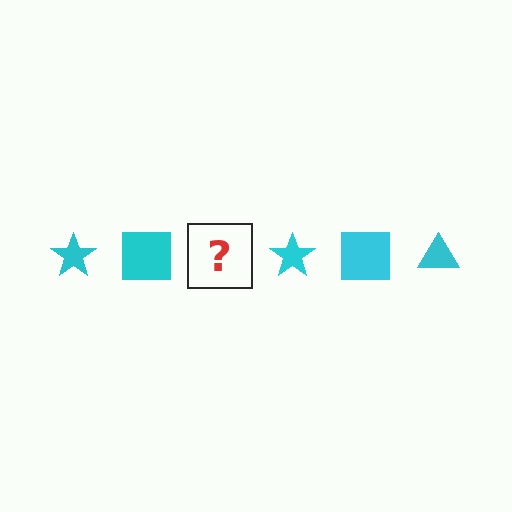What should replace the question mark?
The question mark should be replaced with a cyan triangle.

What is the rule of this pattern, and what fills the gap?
The rule is that the pattern cycles through star, square, triangle shapes in cyan. The gap should be filled with a cyan triangle.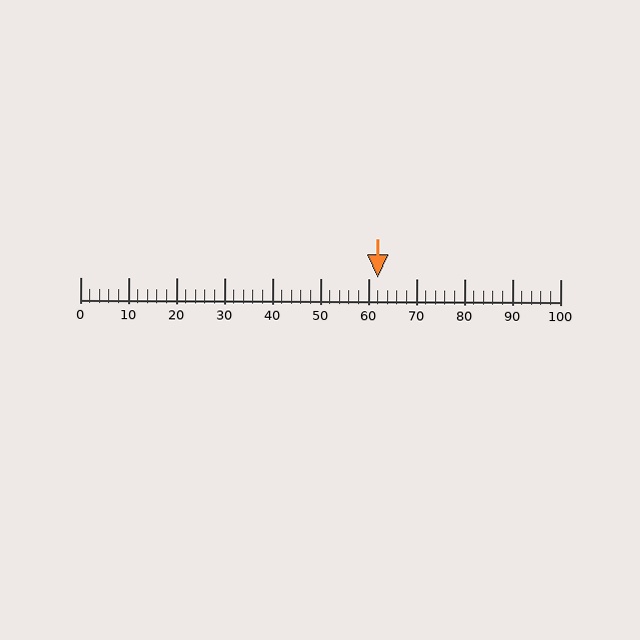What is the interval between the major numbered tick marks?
The major tick marks are spaced 10 units apart.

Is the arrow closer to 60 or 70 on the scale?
The arrow is closer to 60.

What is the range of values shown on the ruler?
The ruler shows values from 0 to 100.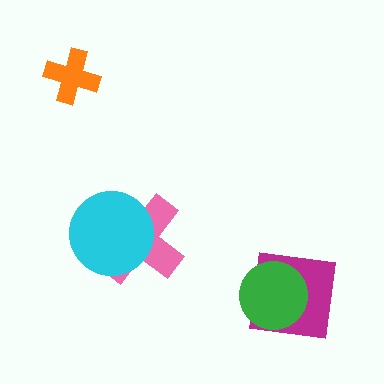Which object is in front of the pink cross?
The cyan circle is in front of the pink cross.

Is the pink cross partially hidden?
Yes, it is partially covered by another shape.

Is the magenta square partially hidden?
Yes, it is partially covered by another shape.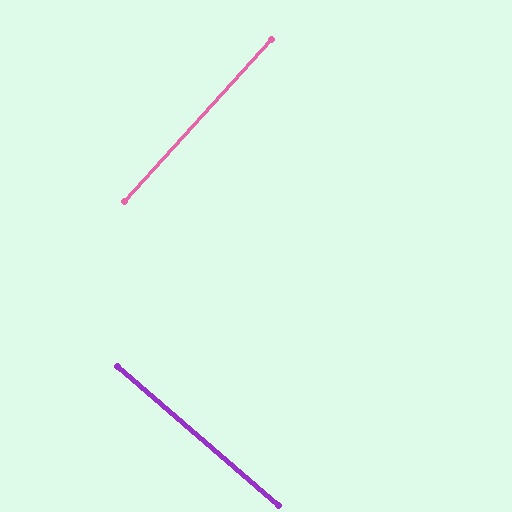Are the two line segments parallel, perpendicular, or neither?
Perpendicular — they meet at approximately 88°.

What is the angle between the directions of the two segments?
Approximately 88 degrees.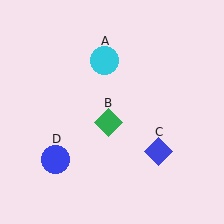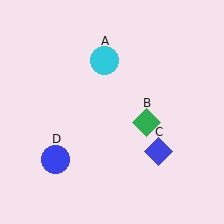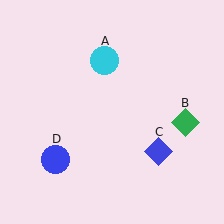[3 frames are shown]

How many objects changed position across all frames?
1 object changed position: green diamond (object B).